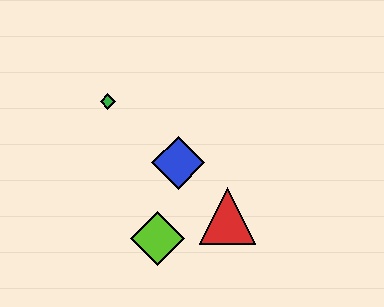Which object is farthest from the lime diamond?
The green diamond is farthest from the lime diamond.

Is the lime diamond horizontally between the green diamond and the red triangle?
Yes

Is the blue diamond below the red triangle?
No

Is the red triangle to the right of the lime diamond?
Yes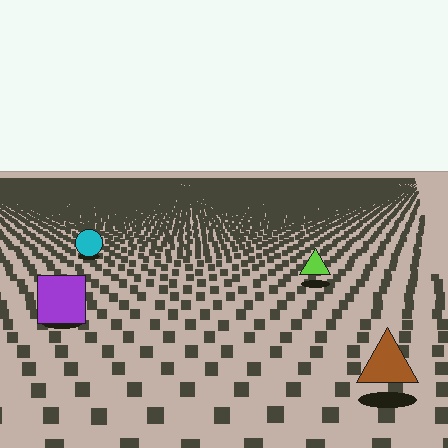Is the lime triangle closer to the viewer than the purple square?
No. The purple square is closer — you can tell from the texture gradient: the ground texture is coarser near it.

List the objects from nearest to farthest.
From nearest to farthest: the brown triangle, the purple square, the lime triangle, the cyan circle.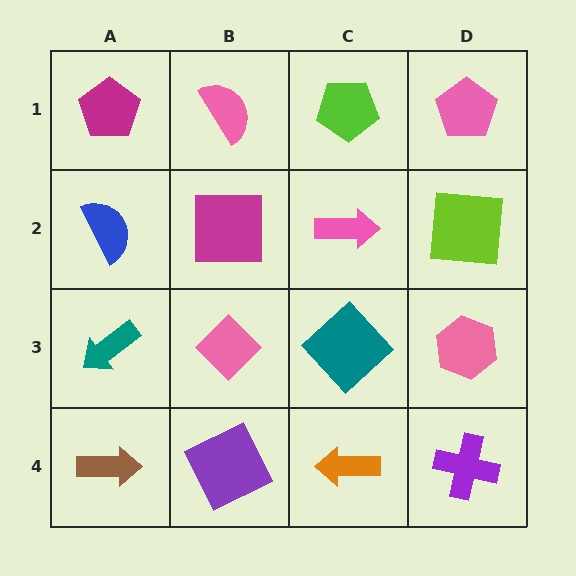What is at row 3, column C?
A teal diamond.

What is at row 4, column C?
An orange arrow.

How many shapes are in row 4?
4 shapes.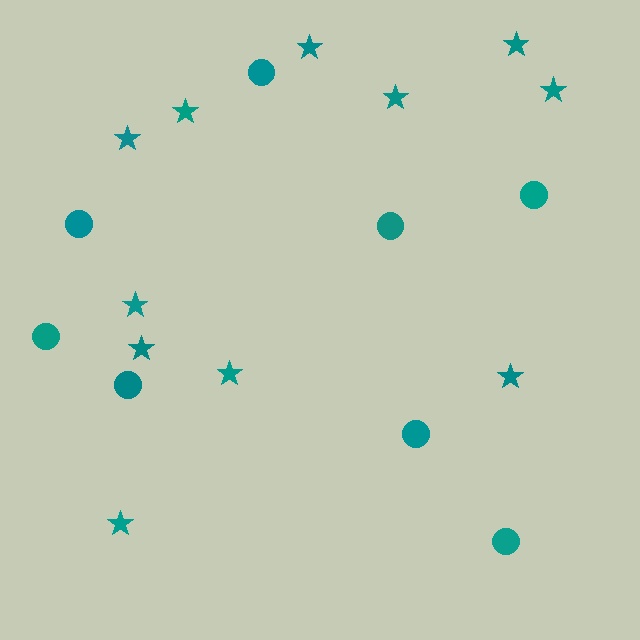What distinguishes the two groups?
There are 2 groups: one group of circles (8) and one group of stars (11).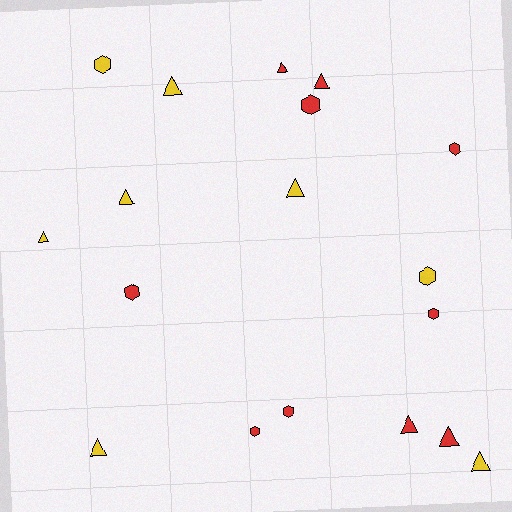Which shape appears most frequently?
Triangle, with 10 objects.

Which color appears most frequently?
Red, with 10 objects.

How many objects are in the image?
There are 18 objects.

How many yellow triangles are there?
There are 6 yellow triangles.